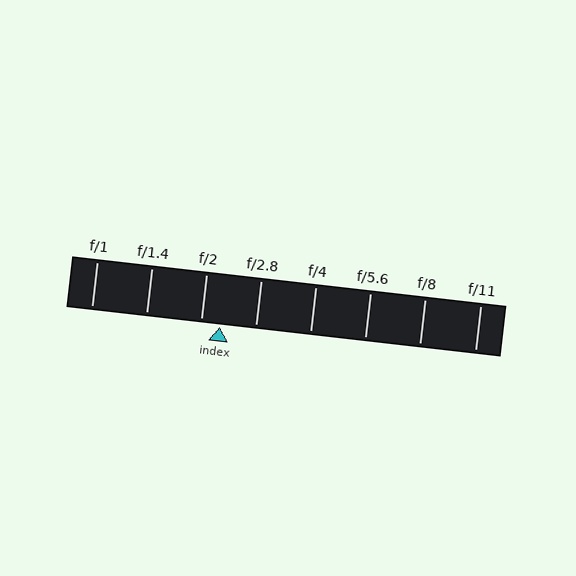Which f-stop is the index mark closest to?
The index mark is closest to f/2.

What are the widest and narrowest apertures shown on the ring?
The widest aperture shown is f/1 and the narrowest is f/11.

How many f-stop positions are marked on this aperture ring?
There are 8 f-stop positions marked.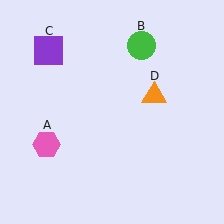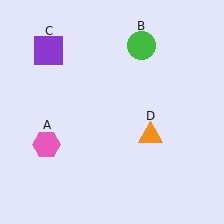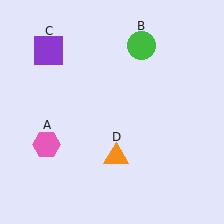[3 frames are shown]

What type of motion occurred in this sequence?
The orange triangle (object D) rotated clockwise around the center of the scene.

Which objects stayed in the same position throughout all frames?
Pink hexagon (object A) and green circle (object B) and purple square (object C) remained stationary.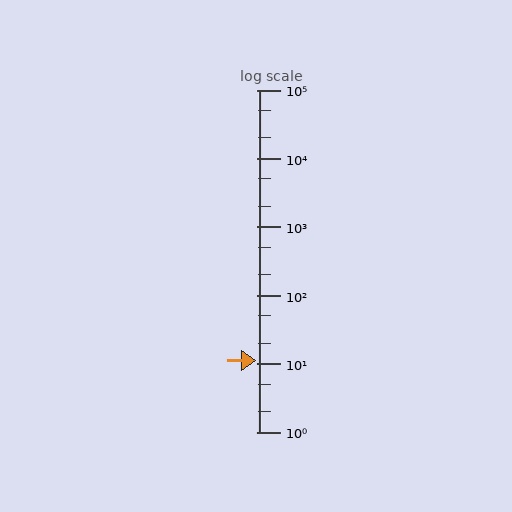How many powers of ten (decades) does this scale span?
The scale spans 5 decades, from 1 to 100000.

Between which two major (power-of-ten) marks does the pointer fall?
The pointer is between 10 and 100.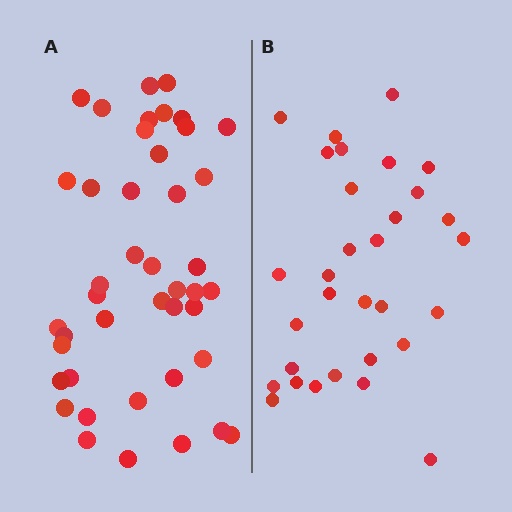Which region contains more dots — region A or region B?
Region A (the left region) has more dots.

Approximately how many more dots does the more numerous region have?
Region A has roughly 12 or so more dots than region B.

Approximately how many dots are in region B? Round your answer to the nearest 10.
About 30 dots. (The exact count is 31, which rounds to 30.)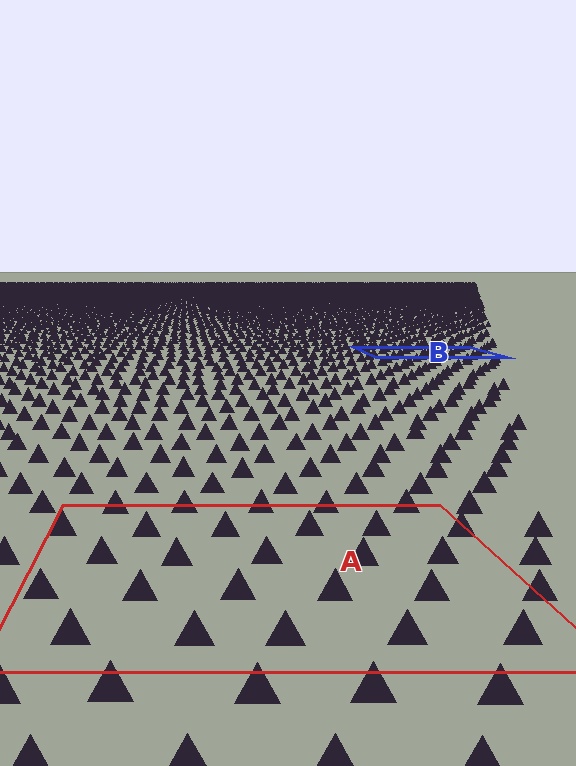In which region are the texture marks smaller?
The texture marks are smaller in region B, because it is farther away.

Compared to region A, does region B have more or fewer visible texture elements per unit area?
Region B has more texture elements per unit area — they are packed more densely because it is farther away.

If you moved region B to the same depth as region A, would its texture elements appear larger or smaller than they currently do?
They would appear larger. At a closer depth, the same texture elements are projected at a bigger on-screen size.